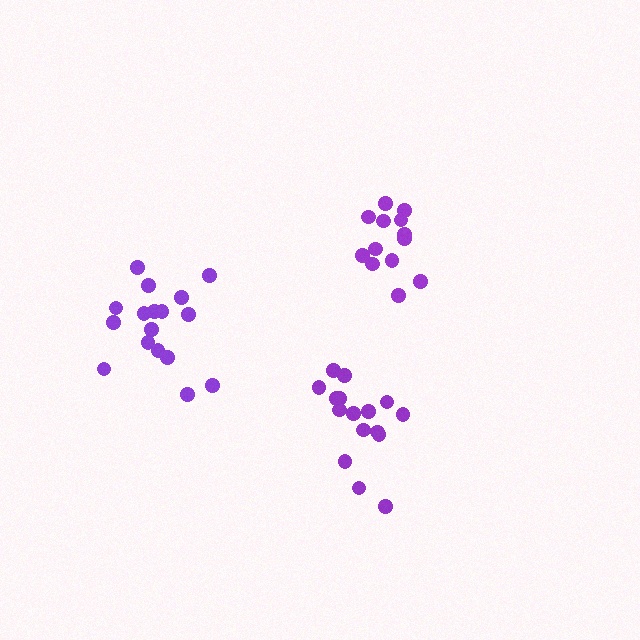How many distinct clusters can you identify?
There are 3 distinct clusters.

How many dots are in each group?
Group 1: 14 dots, Group 2: 17 dots, Group 3: 16 dots (47 total).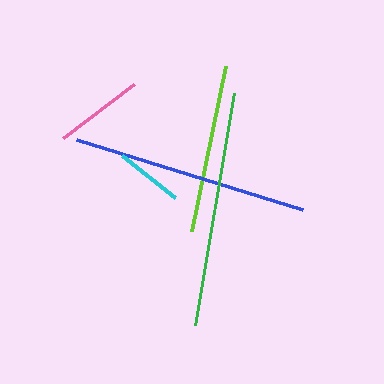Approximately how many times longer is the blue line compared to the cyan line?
The blue line is approximately 3.5 times the length of the cyan line.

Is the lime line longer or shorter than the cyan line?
The lime line is longer than the cyan line.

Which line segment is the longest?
The blue line is the longest at approximately 237 pixels.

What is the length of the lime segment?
The lime segment is approximately 168 pixels long.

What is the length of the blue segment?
The blue segment is approximately 237 pixels long.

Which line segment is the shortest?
The cyan line is the shortest at approximately 68 pixels.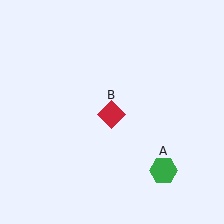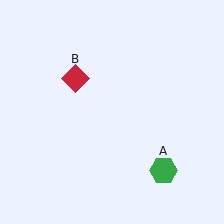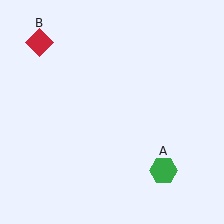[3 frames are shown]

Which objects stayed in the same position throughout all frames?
Green hexagon (object A) remained stationary.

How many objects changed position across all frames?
1 object changed position: red diamond (object B).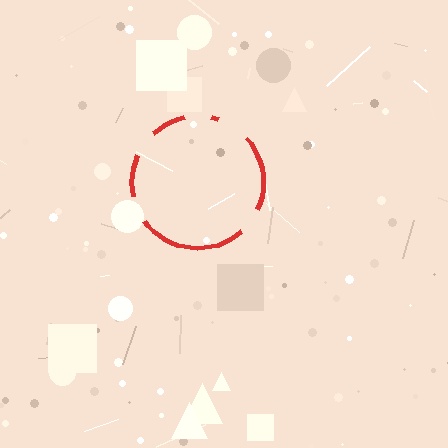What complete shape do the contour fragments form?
The contour fragments form a circle.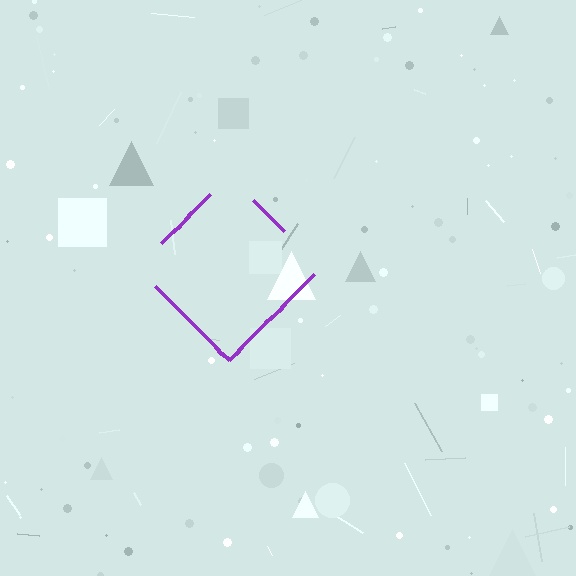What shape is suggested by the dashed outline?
The dashed outline suggests a diamond.